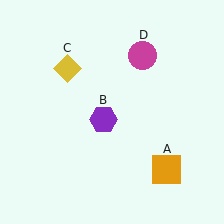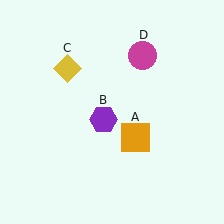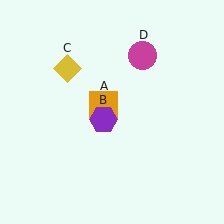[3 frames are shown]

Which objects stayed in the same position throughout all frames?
Purple hexagon (object B) and yellow diamond (object C) and magenta circle (object D) remained stationary.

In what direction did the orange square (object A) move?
The orange square (object A) moved up and to the left.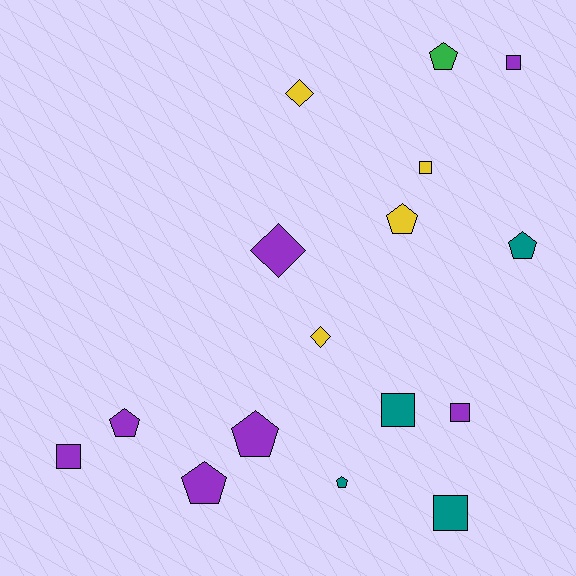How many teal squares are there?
There are 2 teal squares.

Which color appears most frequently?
Purple, with 7 objects.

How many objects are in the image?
There are 16 objects.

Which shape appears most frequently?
Pentagon, with 7 objects.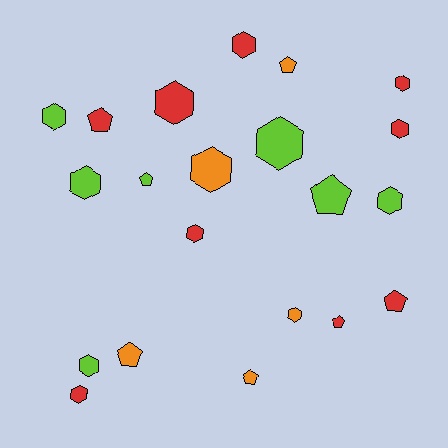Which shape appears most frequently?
Hexagon, with 13 objects.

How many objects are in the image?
There are 21 objects.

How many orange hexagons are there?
There are 2 orange hexagons.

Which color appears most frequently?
Red, with 9 objects.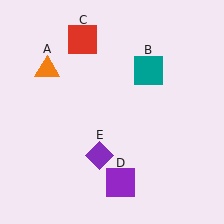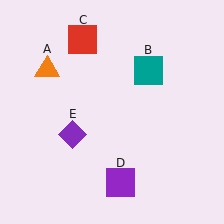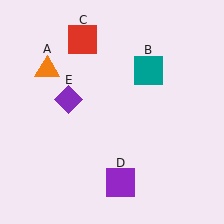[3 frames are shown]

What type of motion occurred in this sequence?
The purple diamond (object E) rotated clockwise around the center of the scene.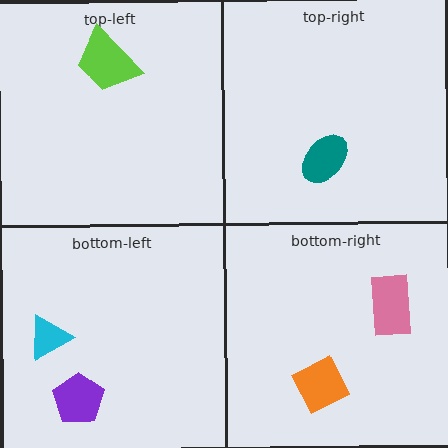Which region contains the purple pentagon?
The bottom-left region.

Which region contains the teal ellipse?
The top-right region.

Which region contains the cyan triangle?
The bottom-left region.